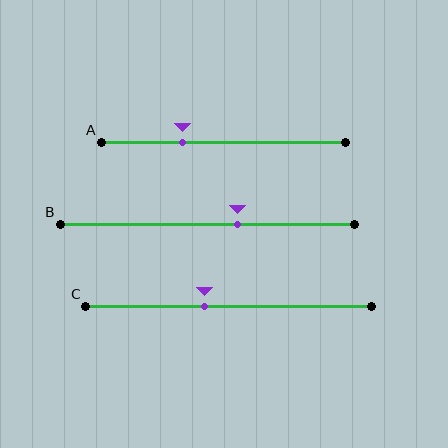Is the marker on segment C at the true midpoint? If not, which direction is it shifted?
No, the marker on segment C is shifted to the left by about 8% of the segment length.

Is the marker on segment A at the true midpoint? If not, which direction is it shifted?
No, the marker on segment A is shifted to the left by about 17% of the segment length.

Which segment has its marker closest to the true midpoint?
Segment C has its marker closest to the true midpoint.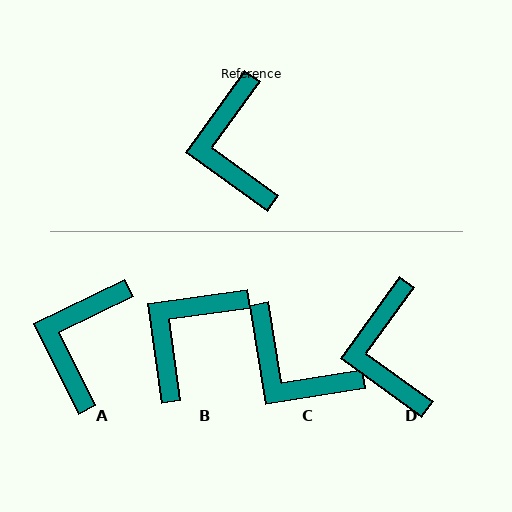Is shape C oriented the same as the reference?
No, it is off by about 45 degrees.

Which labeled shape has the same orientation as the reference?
D.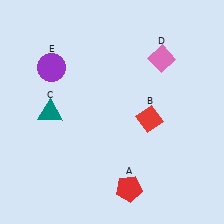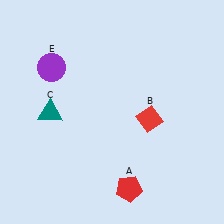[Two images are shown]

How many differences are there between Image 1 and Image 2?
There is 1 difference between the two images.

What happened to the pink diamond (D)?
The pink diamond (D) was removed in Image 2. It was in the top-right area of Image 1.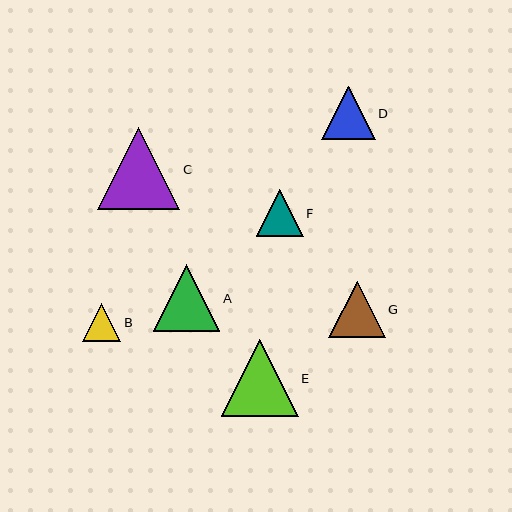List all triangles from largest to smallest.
From largest to smallest: C, E, A, G, D, F, B.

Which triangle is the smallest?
Triangle B is the smallest with a size of approximately 38 pixels.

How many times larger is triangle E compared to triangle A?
Triangle E is approximately 1.2 times the size of triangle A.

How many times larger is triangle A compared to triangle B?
Triangle A is approximately 1.8 times the size of triangle B.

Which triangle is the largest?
Triangle C is the largest with a size of approximately 82 pixels.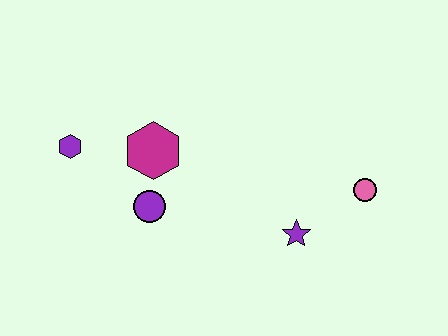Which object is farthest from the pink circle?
The purple hexagon is farthest from the pink circle.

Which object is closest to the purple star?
The pink circle is closest to the purple star.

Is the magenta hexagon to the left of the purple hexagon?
No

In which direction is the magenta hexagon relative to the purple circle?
The magenta hexagon is above the purple circle.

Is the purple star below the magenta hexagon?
Yes